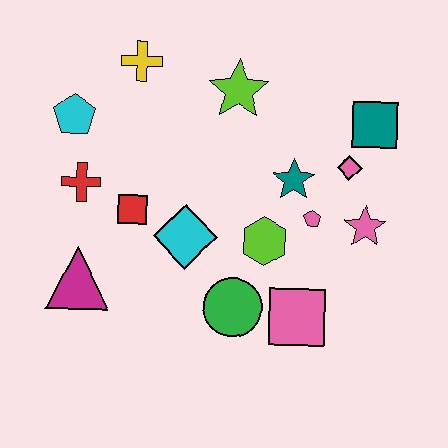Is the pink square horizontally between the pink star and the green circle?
Yes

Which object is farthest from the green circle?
The yellow cross is farthest from the green circle.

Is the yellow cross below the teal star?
No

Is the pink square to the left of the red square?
No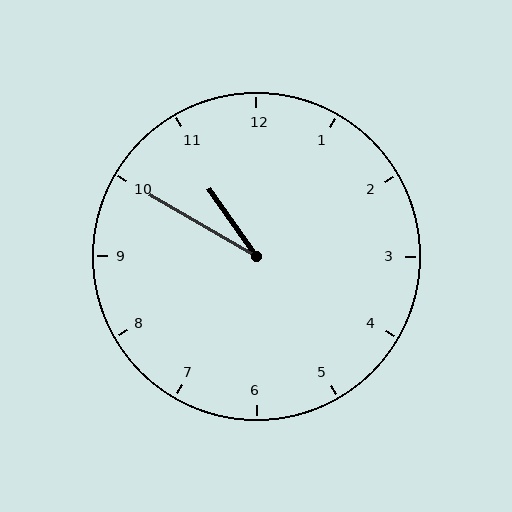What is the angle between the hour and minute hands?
Approximately 25 degrees.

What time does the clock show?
10:50.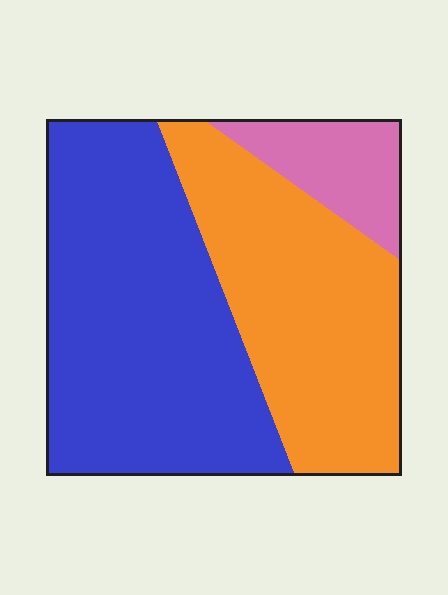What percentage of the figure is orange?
Orange takes up about three eighths (3/8) of the figure.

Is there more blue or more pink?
Blue.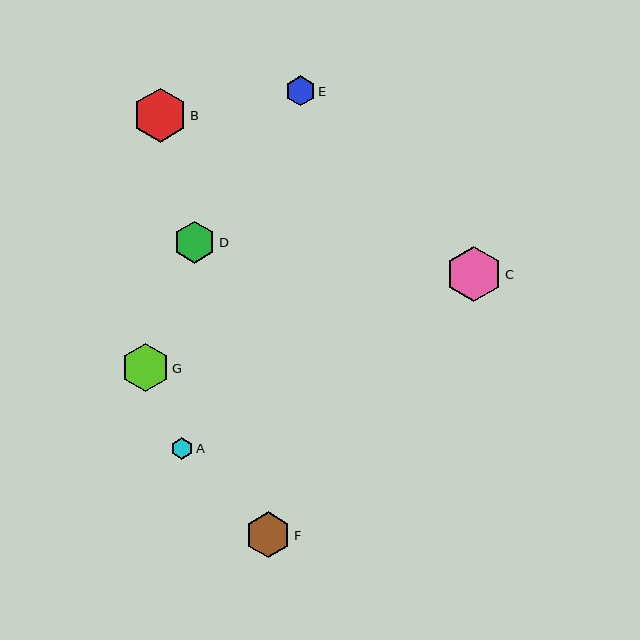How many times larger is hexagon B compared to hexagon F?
Hexagon B is approximately 1.2 times the size of hexagon F.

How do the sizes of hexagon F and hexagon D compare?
Hexagon F and hexagon D are approximately the same size.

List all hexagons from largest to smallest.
From largest to smallest: C, B, G, F, D, E, A.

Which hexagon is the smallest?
Hexagon A is the smallest with a size of approximately 22 pixels.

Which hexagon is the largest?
Hexagon C is the largest with a size of approximately 56 pixels.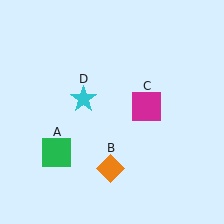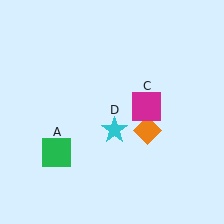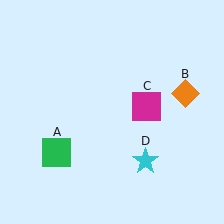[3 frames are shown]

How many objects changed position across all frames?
2 objects changed position: orange diamond (object B), cyan star (object D).